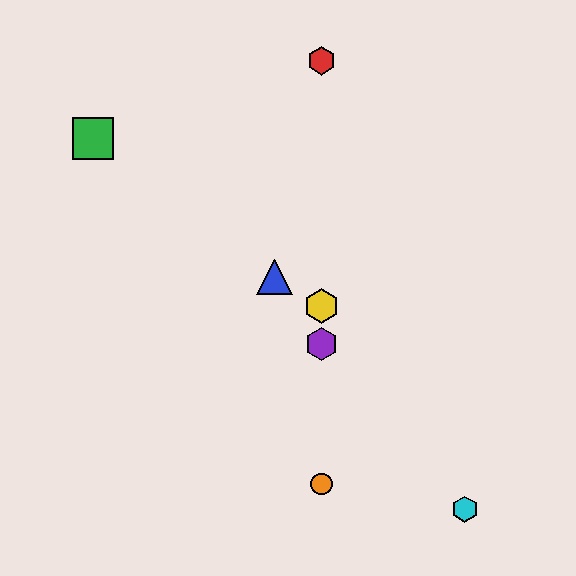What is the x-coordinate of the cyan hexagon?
The cyan hexagon is at x≈465.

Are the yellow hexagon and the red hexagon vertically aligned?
Yes, both are at x≈321.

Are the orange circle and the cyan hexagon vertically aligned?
No, the orange circle is at x≈321 and the cyan hexagon is at x≈465.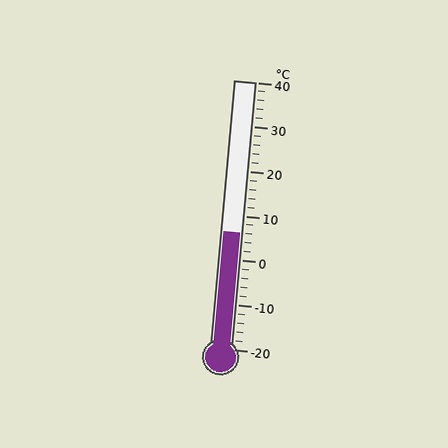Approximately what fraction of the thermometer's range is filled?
The thermometer is filled to approximately 45% of its range.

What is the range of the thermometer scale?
The thermometer scale ranges from -20°C to 40°C.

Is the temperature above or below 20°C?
The temperature is below 20°C.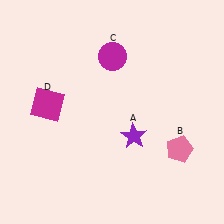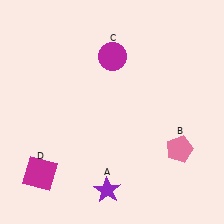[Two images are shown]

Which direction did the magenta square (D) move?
The magenta square (D) moved down.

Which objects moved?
The objects that moved are: the purple star (A), the magenta square (D).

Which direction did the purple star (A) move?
The purple star (A) moved down.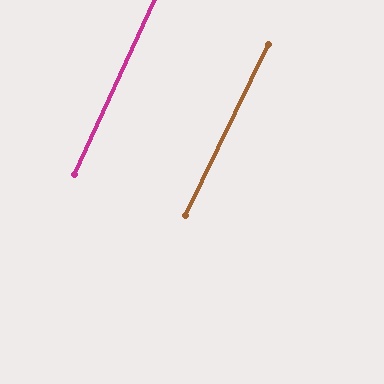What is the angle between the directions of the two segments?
Approximately 2 degrees.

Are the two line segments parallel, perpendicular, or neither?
Parallel — their directions differ by only 1.5°.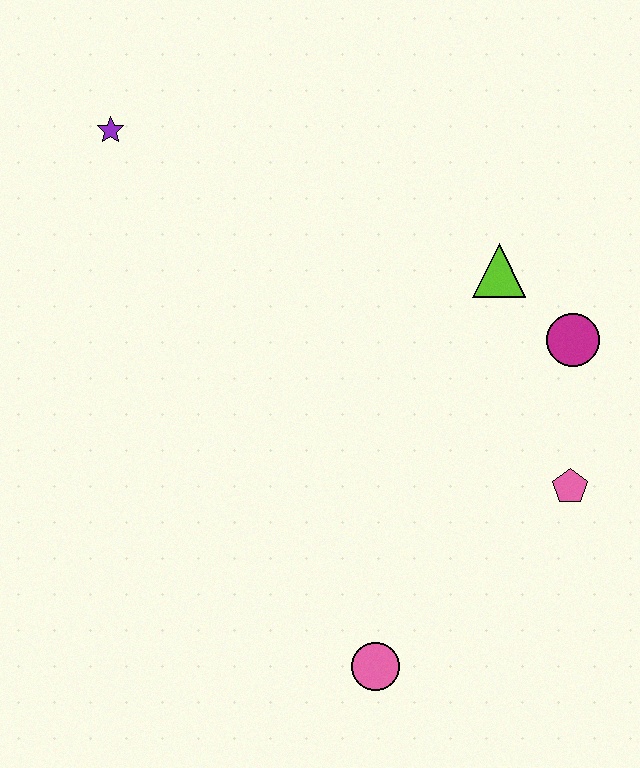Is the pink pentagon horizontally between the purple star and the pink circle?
No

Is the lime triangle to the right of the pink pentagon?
No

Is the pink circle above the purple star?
No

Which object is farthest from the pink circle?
The purple star is farthest from the pink circle.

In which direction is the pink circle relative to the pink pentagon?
The pink circle is to the left of the pink pentagon.